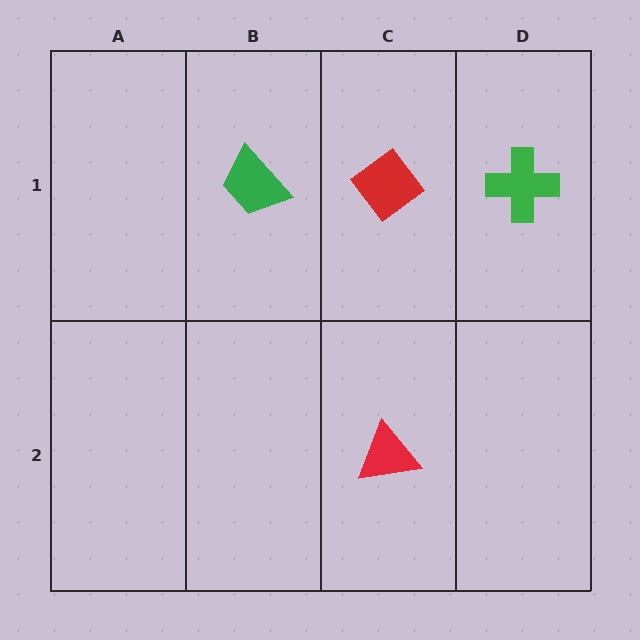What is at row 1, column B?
A green trapezoid.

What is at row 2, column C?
A red triangle.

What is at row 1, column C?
A red diamond.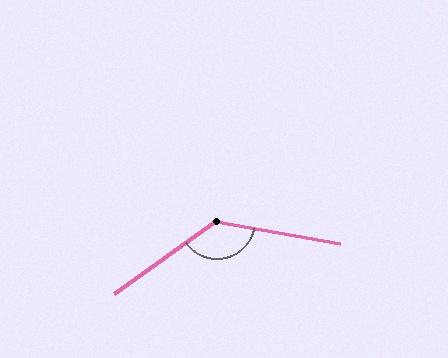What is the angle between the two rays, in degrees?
Approximately 134 degrees.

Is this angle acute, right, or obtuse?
It is obtuse.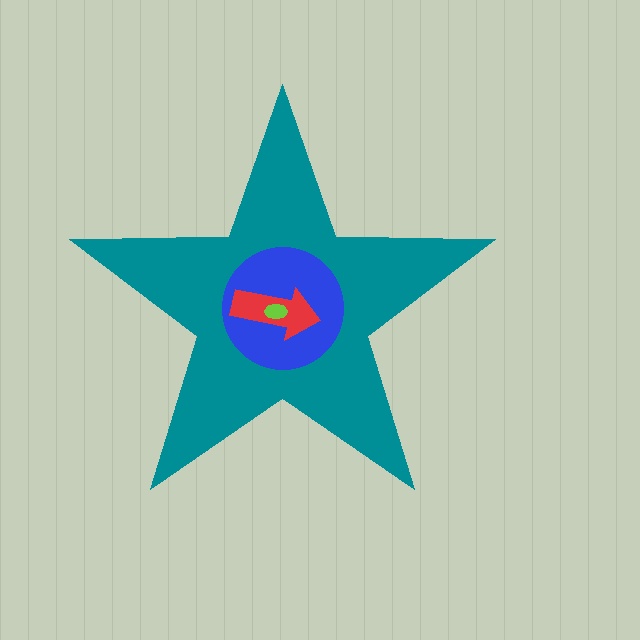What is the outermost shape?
The teal star.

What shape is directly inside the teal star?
The blue circle.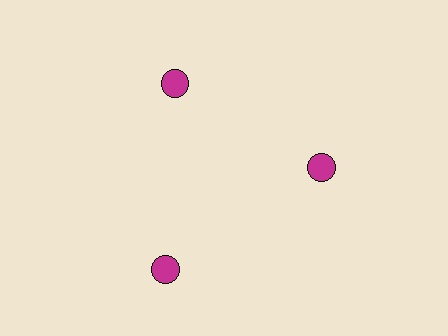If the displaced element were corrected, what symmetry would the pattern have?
It would have 3-fold rotational symmetry — the pattern would map onto itself every 120 degrees.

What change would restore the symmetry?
The symmetry would be restored by moving it inward, back onto the ring so that all 3 circles sit at equal angles and equal distance from the center.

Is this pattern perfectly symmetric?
No. The 3 magenta circles are arranged in a ring, but one element near the 7 o'clock position is pushed outward from the center, breaking the 3-fold rotational symmetry.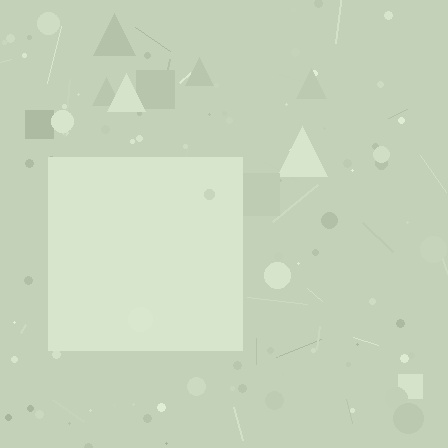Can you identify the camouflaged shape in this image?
The camouflaged shape is a square.